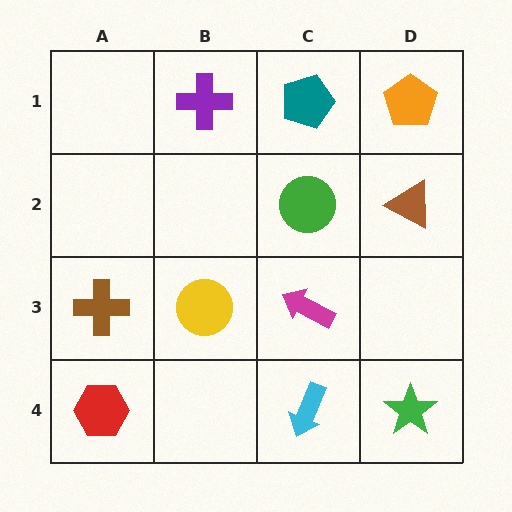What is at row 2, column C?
A green circle.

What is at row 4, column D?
A green star.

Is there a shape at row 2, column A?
No, that cell is empty.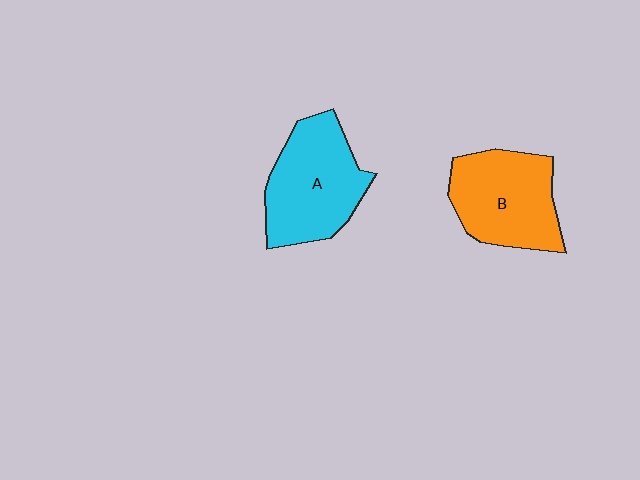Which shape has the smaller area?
Shape B (orange).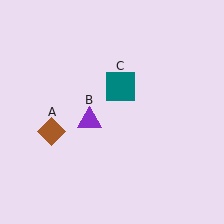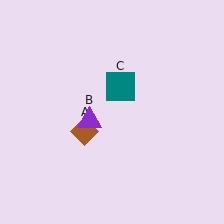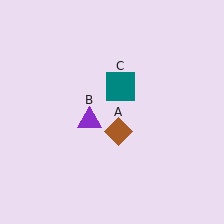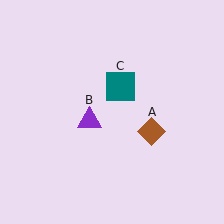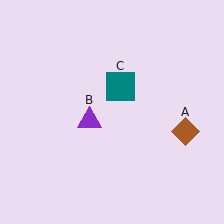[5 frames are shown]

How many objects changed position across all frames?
1 object changed position: brown diamond (object A).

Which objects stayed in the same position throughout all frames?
Purple triangle (object B) and teal square (object C) remained stationary.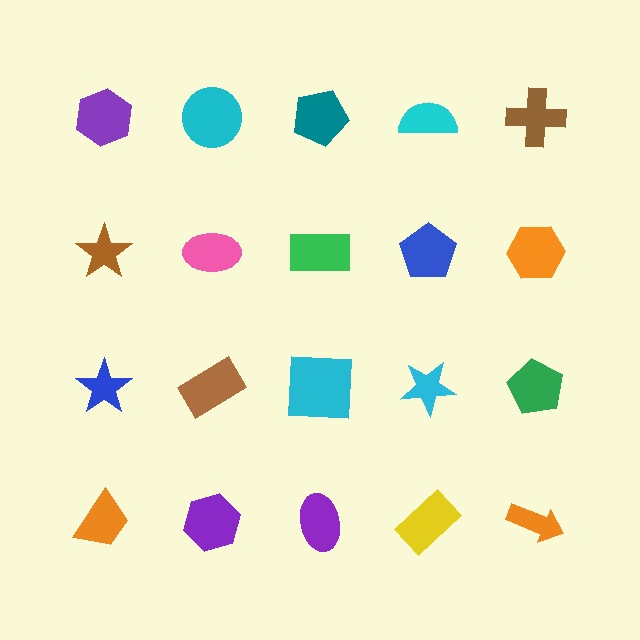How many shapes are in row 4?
5 shapes.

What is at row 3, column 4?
A cyan star.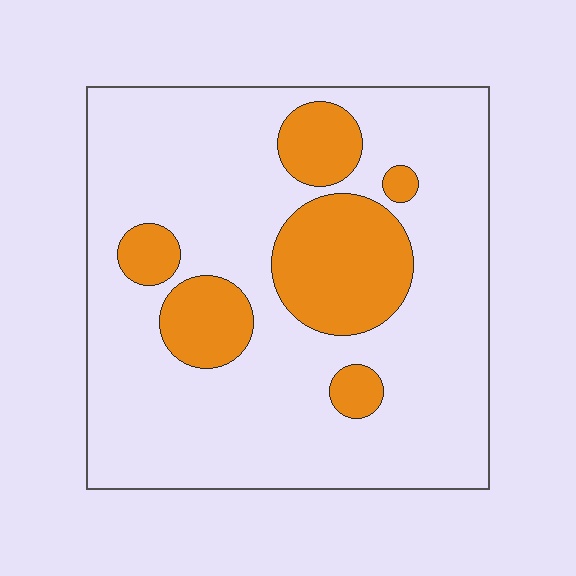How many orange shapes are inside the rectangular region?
6.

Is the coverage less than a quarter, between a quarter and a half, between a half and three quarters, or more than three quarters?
Less than a quarter.